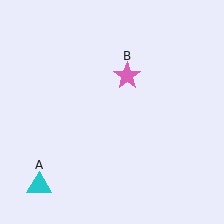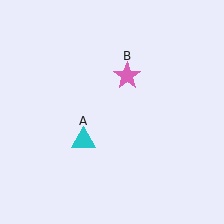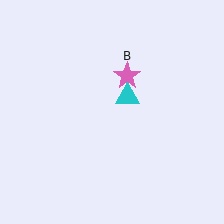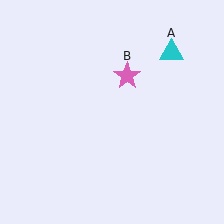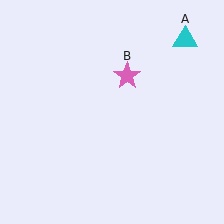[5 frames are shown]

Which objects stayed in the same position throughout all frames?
Pink star (object B) remained stationary.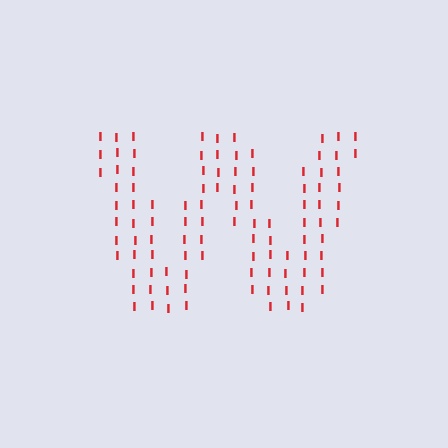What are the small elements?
The small elements are letter I's.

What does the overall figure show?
The overall figure shows the letter W.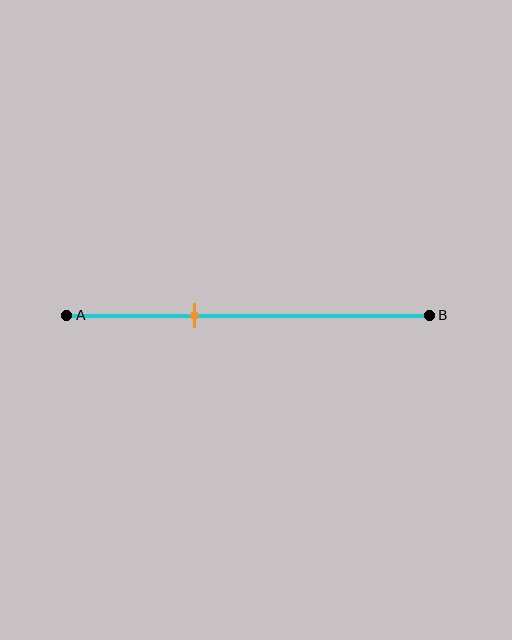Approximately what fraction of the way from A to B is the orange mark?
The orange mark is approximately 35% of the way from A to B.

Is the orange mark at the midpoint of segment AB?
No, the mark is at about 35% from A, not at the 50% midpoint.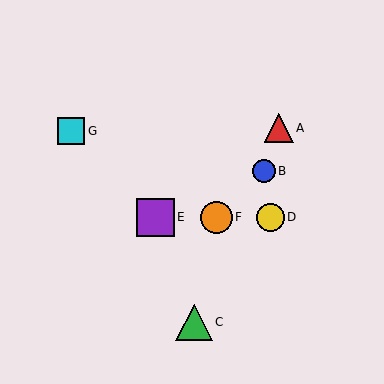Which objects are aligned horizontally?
Objects D, E, F are aligned horizontally.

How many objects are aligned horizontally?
3 objects (D, E, F) are aligned horizontally.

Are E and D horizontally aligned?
Yes, both are at y≈217.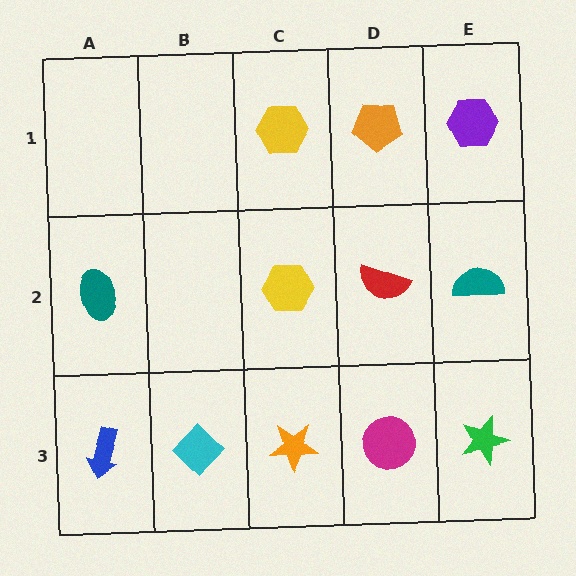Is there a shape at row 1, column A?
No, that cell is empty.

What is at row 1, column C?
A yellow hexagon.